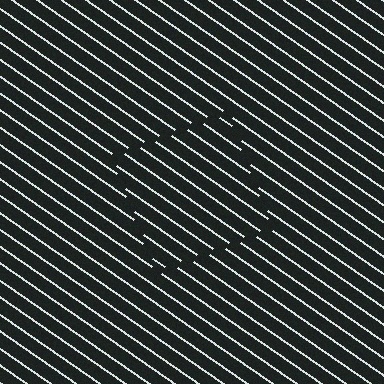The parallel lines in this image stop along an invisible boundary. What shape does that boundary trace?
An illusory square. The interior of the shape contains the same grating, shifted by half a period — the contour is defined by the phase discontinuity where line-ends from the inner and outer gratings abut.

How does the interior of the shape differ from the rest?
The interior of the shape contains the same grating, shifted by half a period — the contour is defined by the phase discontinuity where line-ends from the inner and outer gratings abut.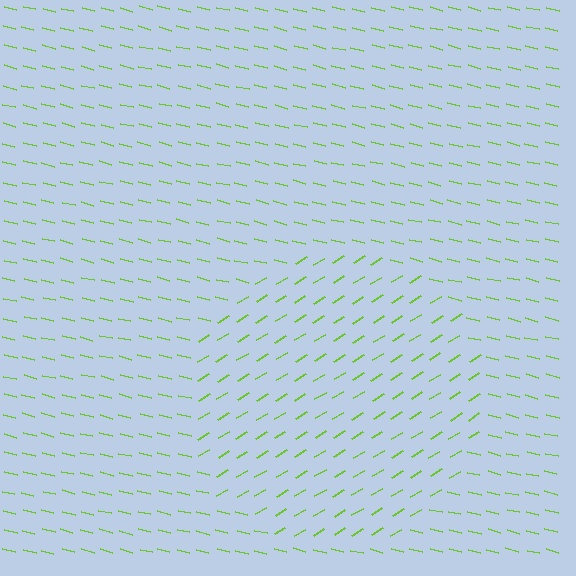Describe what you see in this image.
The image is filled with small lime line segments. A circle region in the image has lines oriented differently from the surrounding lines, creating a visible texture boundary.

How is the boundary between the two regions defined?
The boundary is defined purely by a change in line orientation (approximately 45 degrees difference). All lines are the same color and thickness.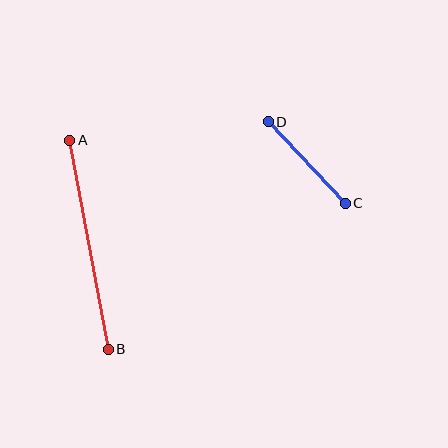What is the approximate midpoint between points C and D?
The midpoint is at approximately (307, 162) pixels.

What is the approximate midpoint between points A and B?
The midpoint is at approximately (89, 245) pixels.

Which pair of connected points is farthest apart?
Points A and B are farthest apart.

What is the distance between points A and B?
The distance is approximately 212 pixels.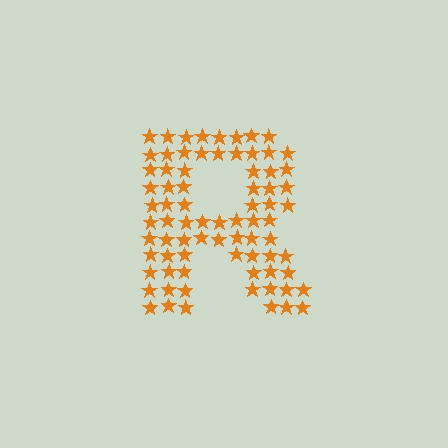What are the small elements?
The small elements are stars.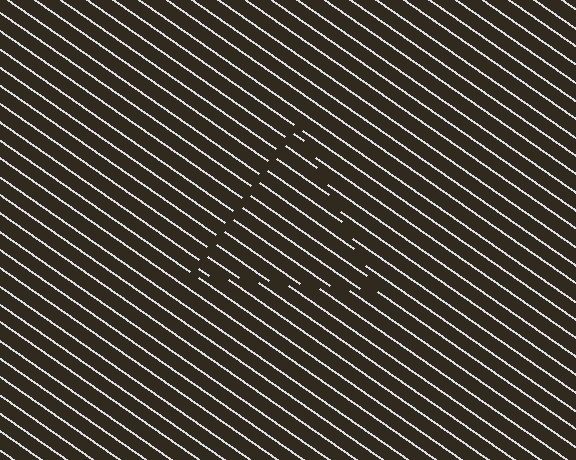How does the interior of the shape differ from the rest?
The interior of the shape contains the same grating, shifted by half a period — the contour is defined by the phase discontinuity where line-ends from the inner and outer gratings abut.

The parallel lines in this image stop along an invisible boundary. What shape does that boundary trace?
An illusory triangle. The interior of the shape contains the same grating, shifted by half a period — the contour is defined by the phase discontinuity where line-ends from the inner and outer gratings abut.